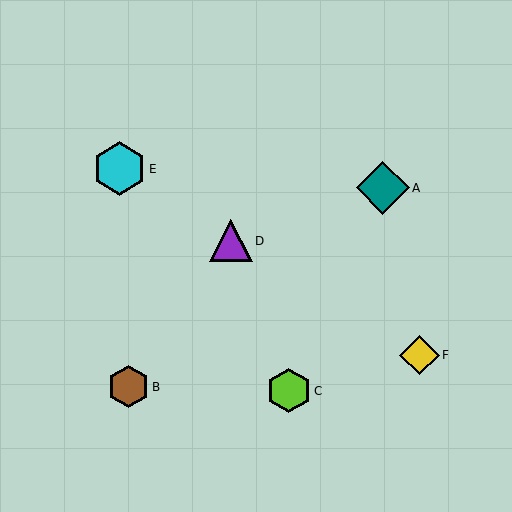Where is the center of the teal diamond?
The center of the teal diamond is at (383, 188).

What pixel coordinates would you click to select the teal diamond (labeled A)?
Click at (383, 188) to select the teal diamond A.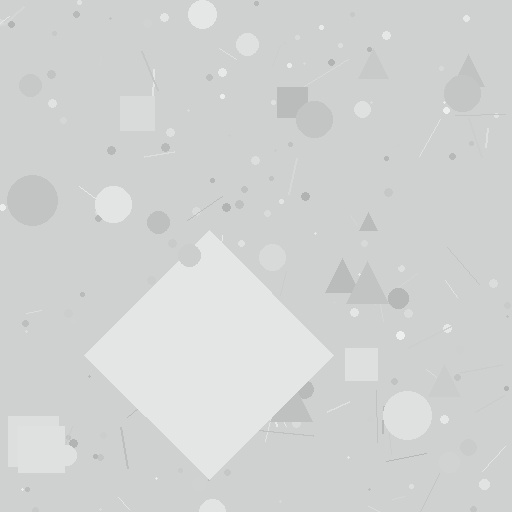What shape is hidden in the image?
A diamond is hidden in the image.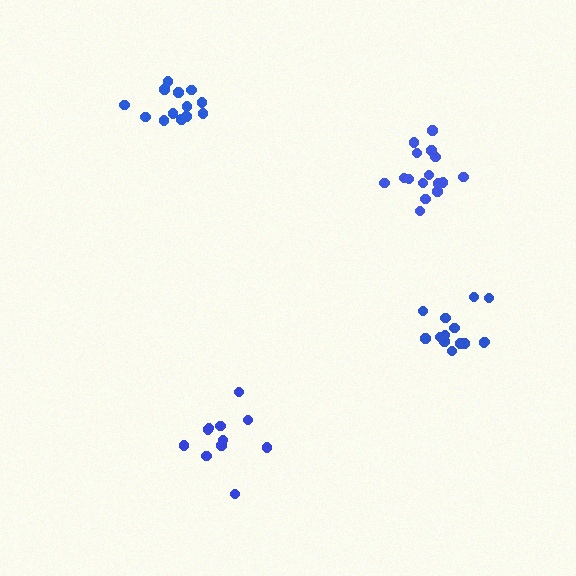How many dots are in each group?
Group 1: 16 dots, Group 2: 14 dots, Group 3: 11 dots, Group 4: 13 dots (54 total).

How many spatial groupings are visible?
There are 4 spatial groupings.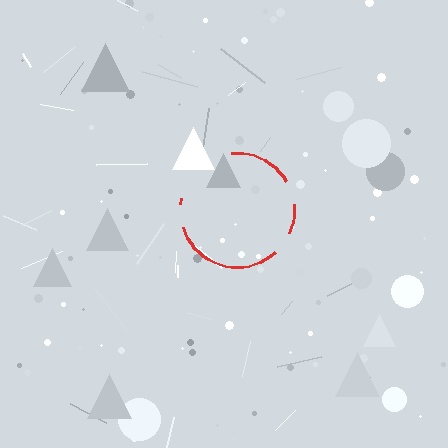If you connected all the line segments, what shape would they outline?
They would outline a circle.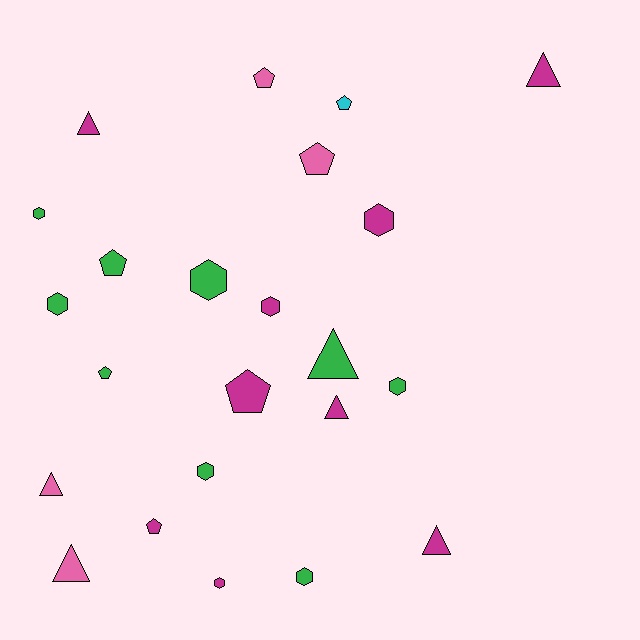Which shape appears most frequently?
Hexagon, with 9 objects.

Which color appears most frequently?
Green, with 9 objects.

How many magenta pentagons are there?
There are 2 magenta pentagons.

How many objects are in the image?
There are 23 objects.